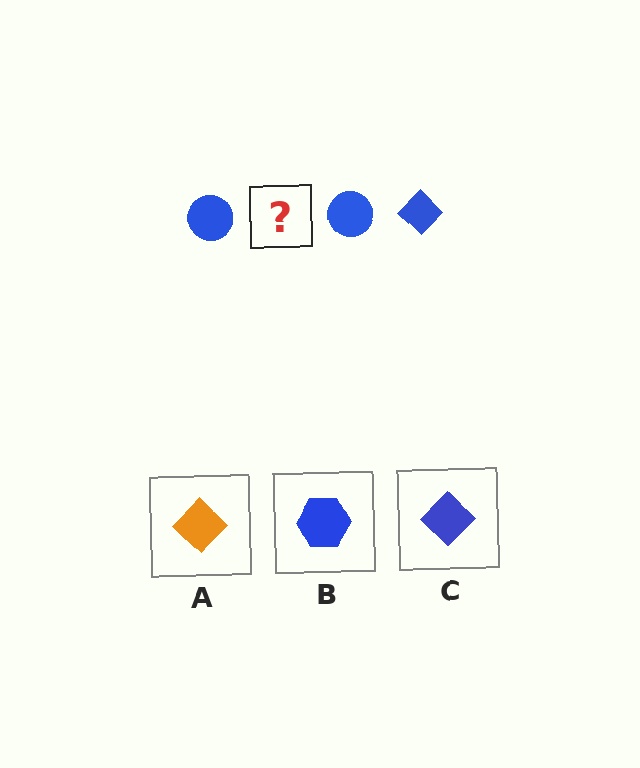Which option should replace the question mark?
Option C.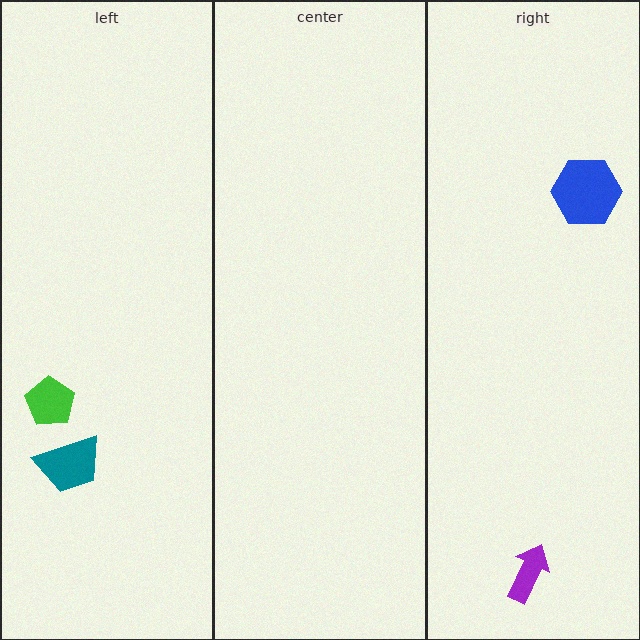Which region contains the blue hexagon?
The right region.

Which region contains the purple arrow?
The right region.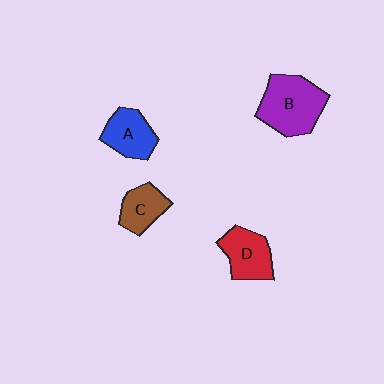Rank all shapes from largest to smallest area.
From largest to smallest: B (purple), D (red), A (blue), C (brown).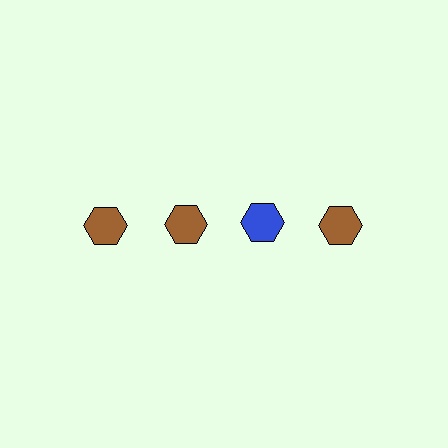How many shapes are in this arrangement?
There are 4 shapes arranged in a grid pattern.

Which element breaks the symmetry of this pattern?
The blue hexagon in the top row, center column breaks the symmetry. All other shapes are brown hexagons.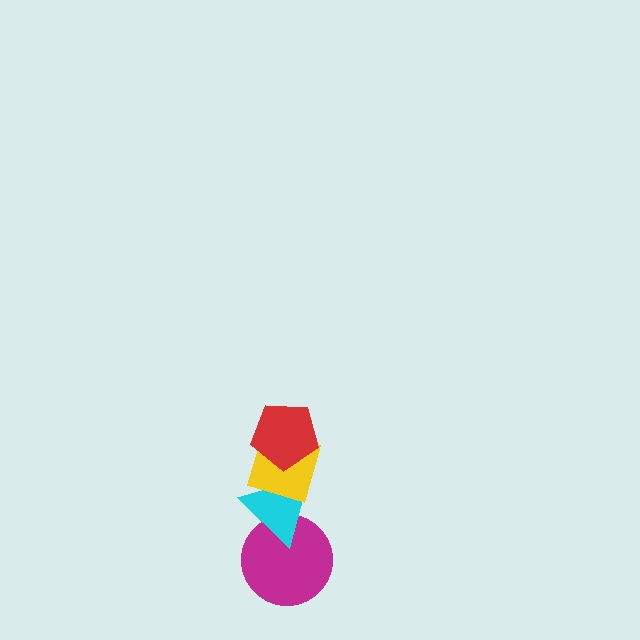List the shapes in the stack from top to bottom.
From top to bottom: the red pentagon, the yellow diamond, the cyan triangle, the magenta circle.